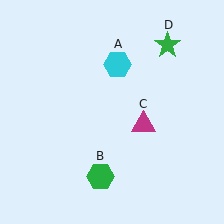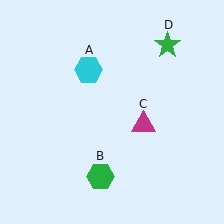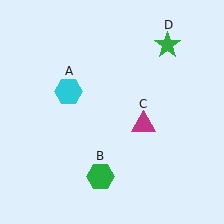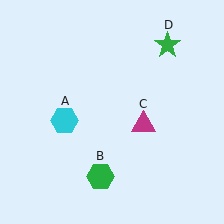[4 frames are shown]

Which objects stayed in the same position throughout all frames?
Green hexagon (object B) and magenta triangle (object C) and green star (object D) remained stationary.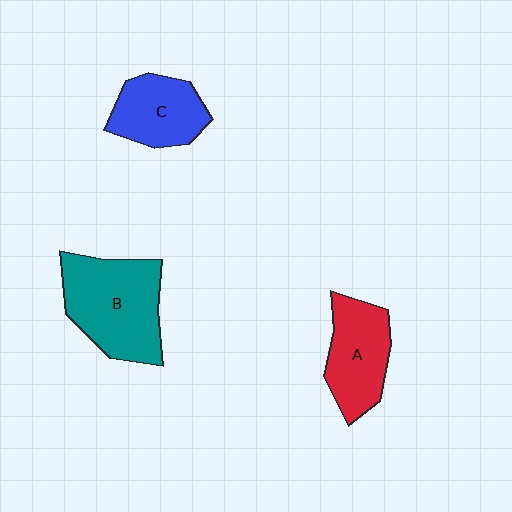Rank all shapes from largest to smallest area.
From largest to smallest: B (teal), A (red), C (blue).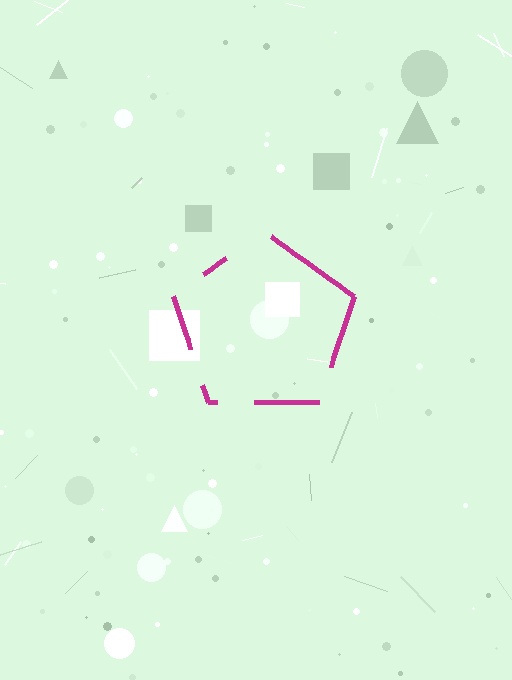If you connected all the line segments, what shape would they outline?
They would outline a pentagon.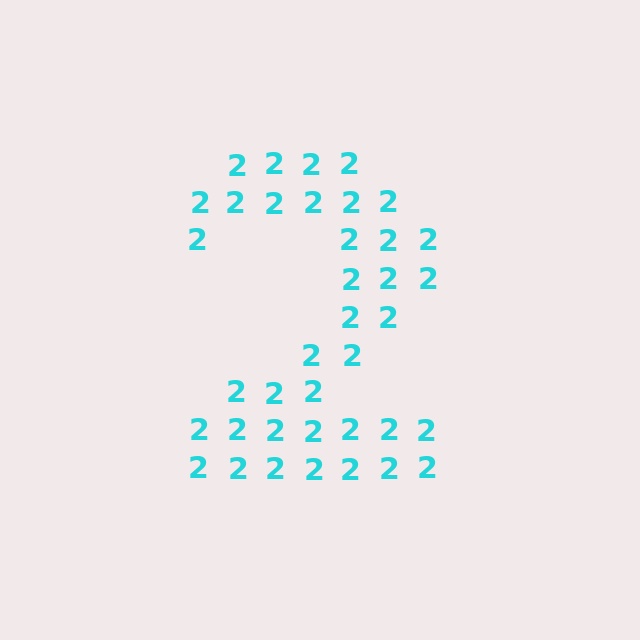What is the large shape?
The large shape is the digit 2.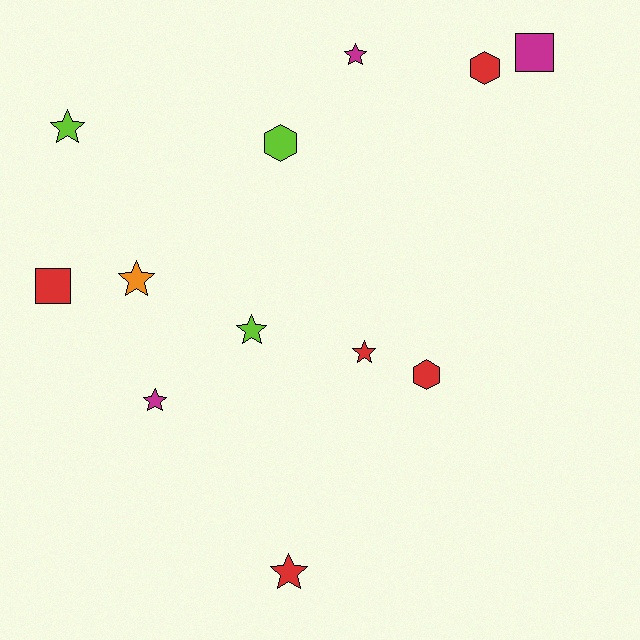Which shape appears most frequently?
Star, with 7 objects.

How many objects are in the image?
There are 12 objects.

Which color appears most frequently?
Red, with 5 objects.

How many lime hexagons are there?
There is 1 lime hexagon.